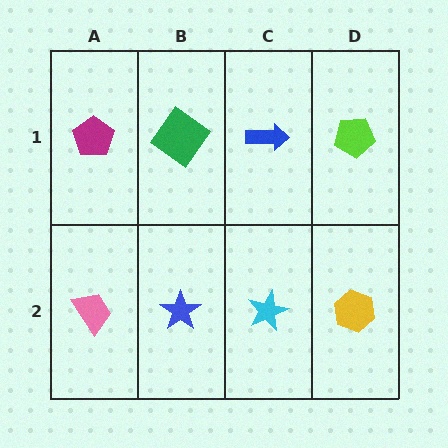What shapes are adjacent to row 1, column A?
A pink trapezoid (row 2, column A), a green diamond (row 1, column B).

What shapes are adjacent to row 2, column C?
A blue arrow (row 1, column C), a blue star (row 2, column B), a yellow hexagon (row 2, column D).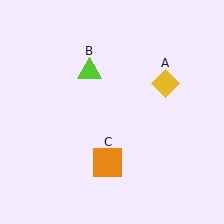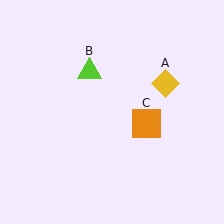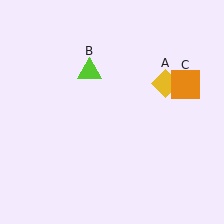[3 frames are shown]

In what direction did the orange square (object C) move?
The orange square (object C) moved up and to the right.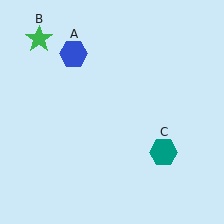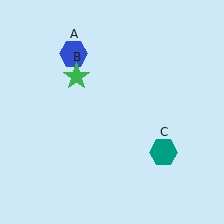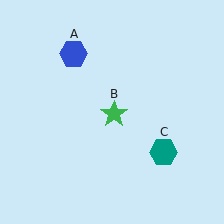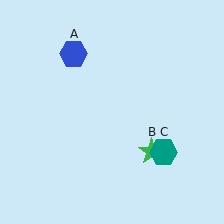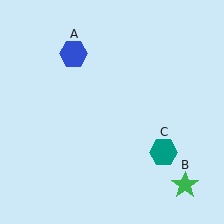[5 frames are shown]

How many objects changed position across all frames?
1 object changed position: green star (object B).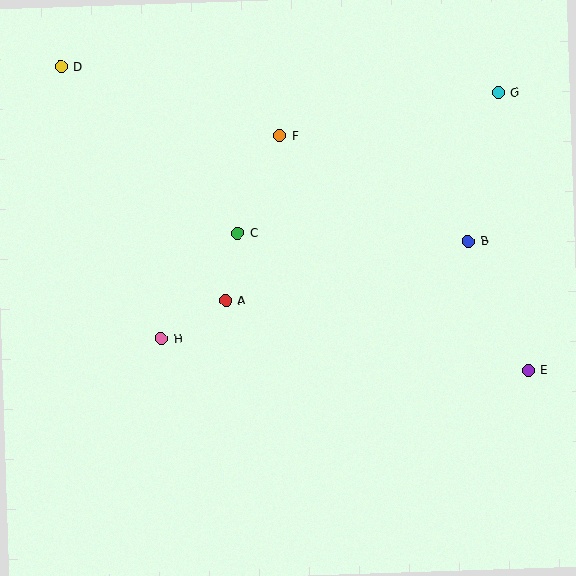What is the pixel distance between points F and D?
The distance between F and D is 229 pixels.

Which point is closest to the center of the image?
Point A at (226, 301) is closest to the center.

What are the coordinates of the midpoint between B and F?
The midpoint between B and F is at (374, 189).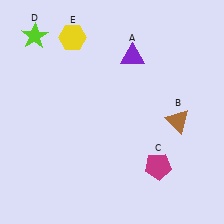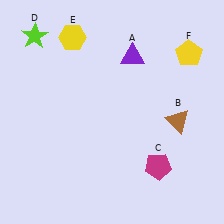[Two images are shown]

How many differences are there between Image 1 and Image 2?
There is 1 difference between the two images.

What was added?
A yellow pentagon (F) was added in Image 2.